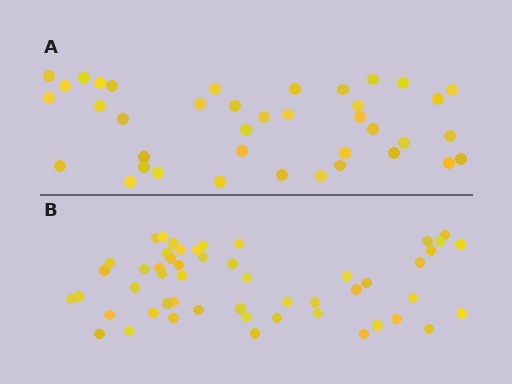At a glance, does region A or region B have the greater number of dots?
Region B (the bottom region) has more dots.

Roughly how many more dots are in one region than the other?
Region B has approximately 15 more dots than region A.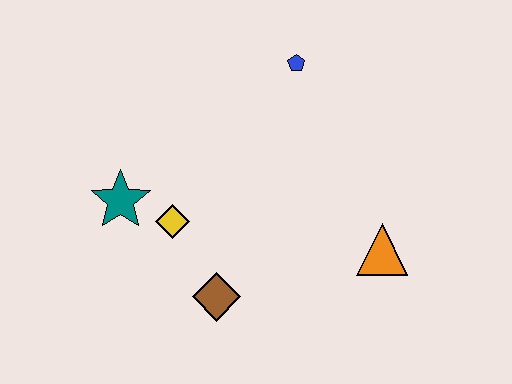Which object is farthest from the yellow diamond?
The orange triangle is farthest from the yellow diamond.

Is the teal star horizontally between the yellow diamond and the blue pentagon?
No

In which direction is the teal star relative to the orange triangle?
The teal star is to the left of the orange triangle.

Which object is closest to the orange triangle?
The brown diamond is closest to the orange triangle.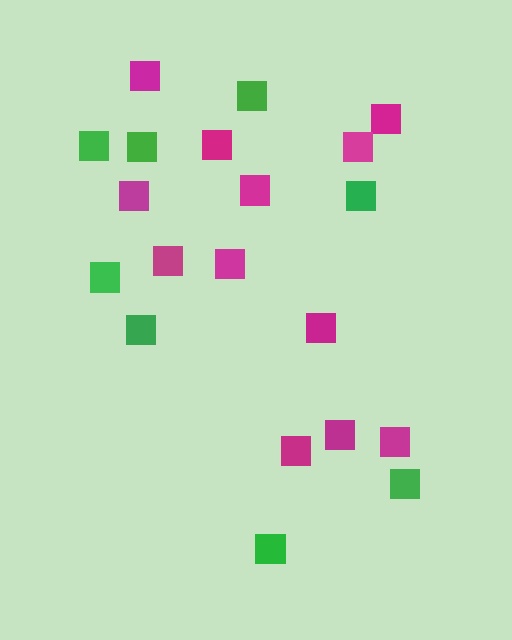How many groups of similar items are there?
There are 2 groups: one group of magenta squares (12) and one group of green squares (8).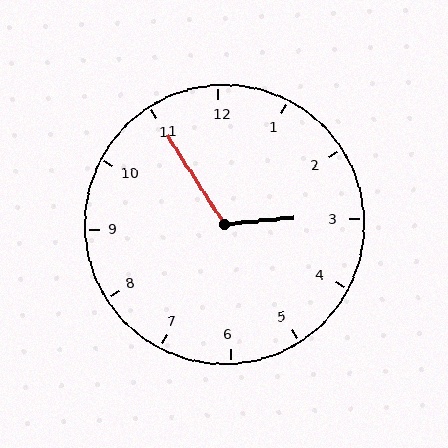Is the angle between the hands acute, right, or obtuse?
It is obtuse.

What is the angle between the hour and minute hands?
Approximately 118 degrees.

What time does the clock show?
2:55.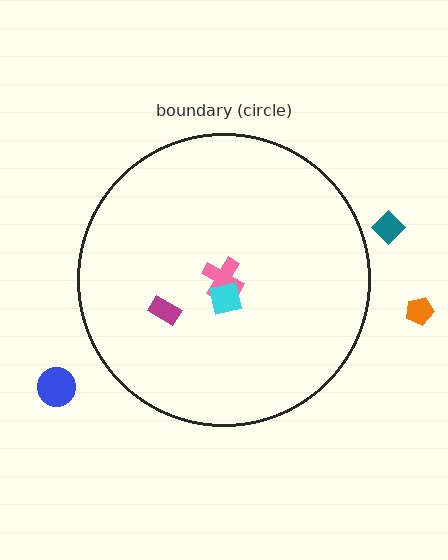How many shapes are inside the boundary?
3 inside, 3 outside.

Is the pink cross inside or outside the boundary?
Inside.